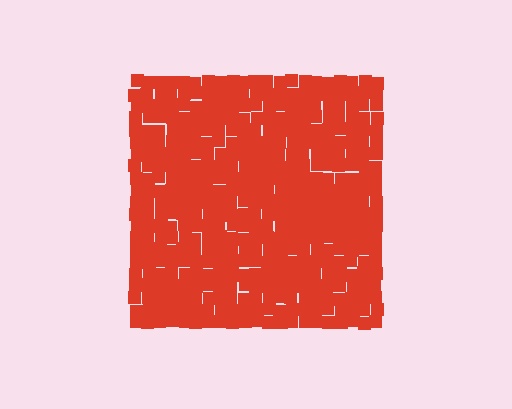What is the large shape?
The large shape is a square.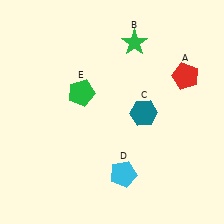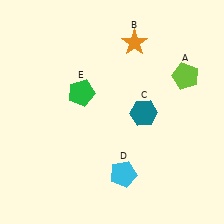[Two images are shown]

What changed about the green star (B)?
In Image 1, B is green. In Image 2, it changed to orange.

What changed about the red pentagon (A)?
In Image 1, A is red. In Image 2, it changed to lime.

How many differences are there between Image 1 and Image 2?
There are 2 differences between the two images.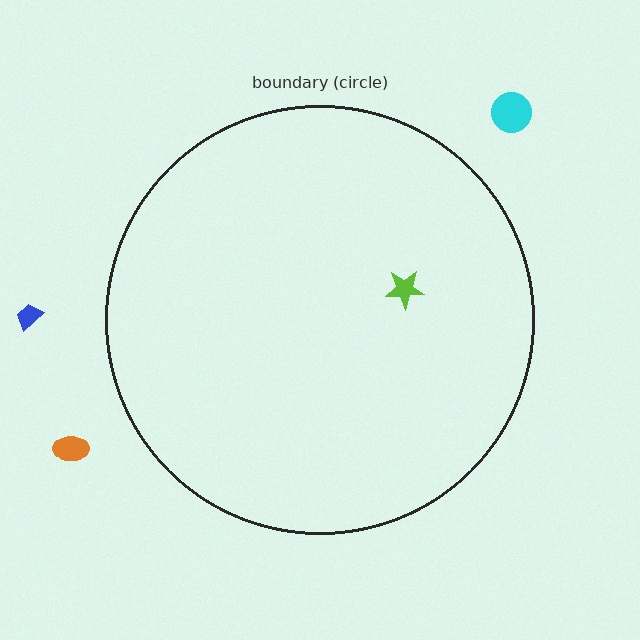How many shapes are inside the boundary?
1 inside, 3 outside.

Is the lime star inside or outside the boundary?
Inside.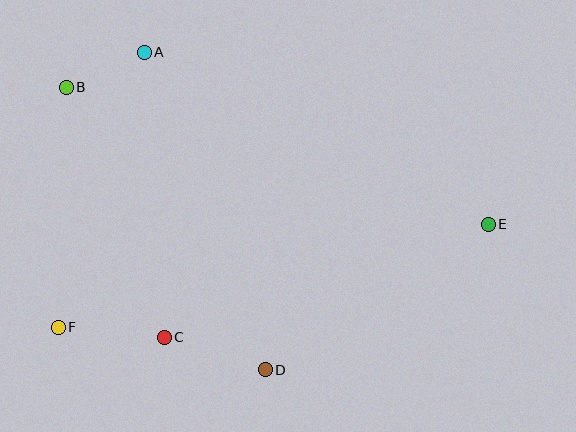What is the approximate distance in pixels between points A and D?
The distance between A and D is approximately 340 pixels.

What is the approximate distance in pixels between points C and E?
The distance between C and E is approximately 343 pixels.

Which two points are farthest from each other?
Points B and E are farthest from each other.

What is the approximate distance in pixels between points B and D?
The distance between B and D is approximately 346 pixels.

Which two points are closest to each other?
Points A and B are closest to each other.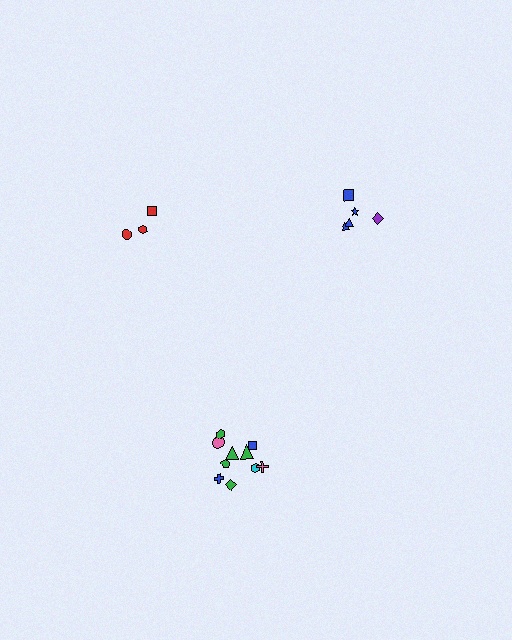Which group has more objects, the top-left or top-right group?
The top-right group.